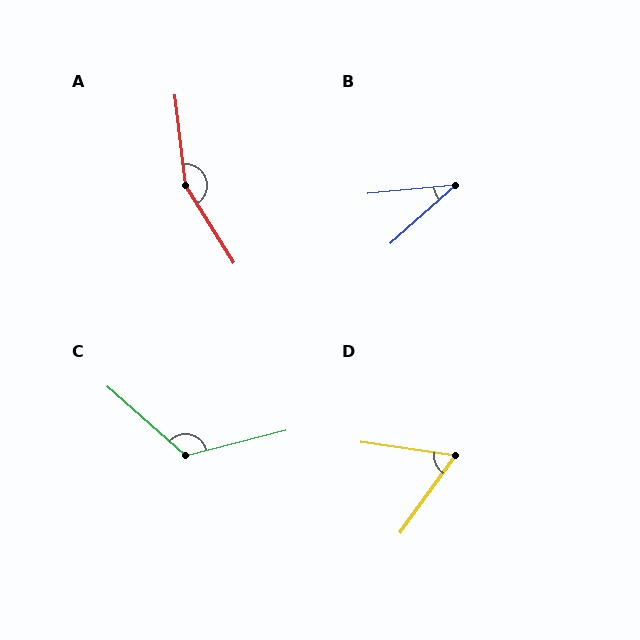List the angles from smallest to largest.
B (36°), D (62°), C (124°), A (155°).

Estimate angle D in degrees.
Approximately 62 degrees.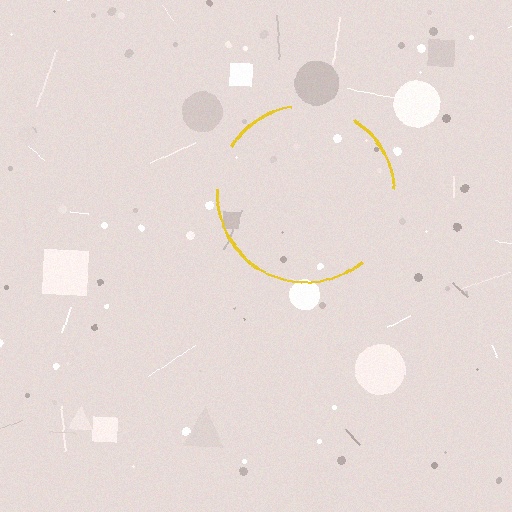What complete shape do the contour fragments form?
The contour fragments form a circle.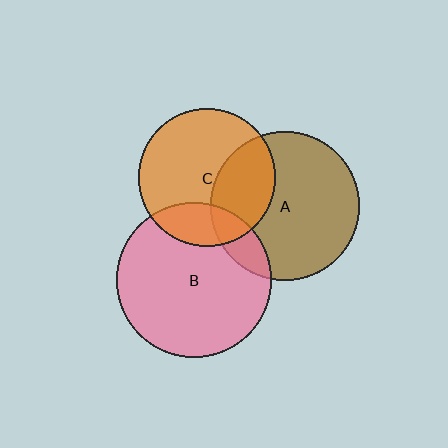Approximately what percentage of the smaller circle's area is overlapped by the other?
Approximately 15%.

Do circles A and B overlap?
Yes.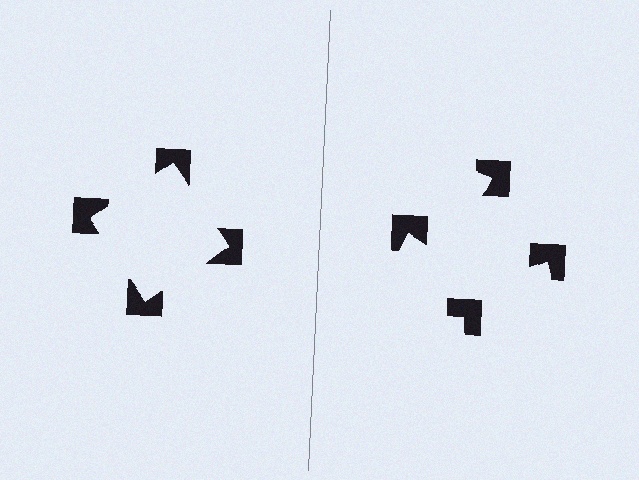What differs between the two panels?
The notched squares are positioned identically on both sides; only the wedge orientations differ. On the left they align to a square; on the right they are misaligned.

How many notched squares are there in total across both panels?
8 — 4 on each side.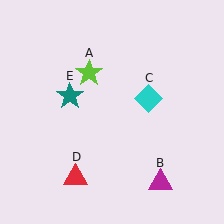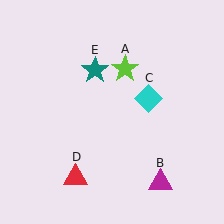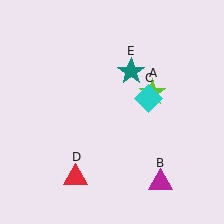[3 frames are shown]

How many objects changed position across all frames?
2 objects changed position: lime star (object A), teal star (object E).